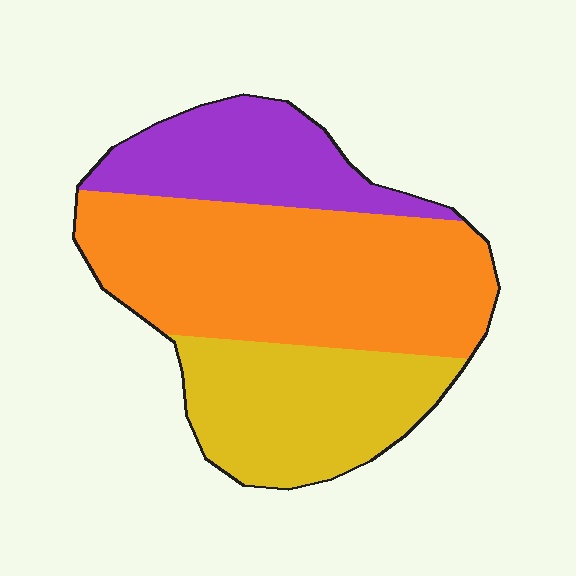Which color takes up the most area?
Orange, at roughly 50%.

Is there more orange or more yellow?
Orange.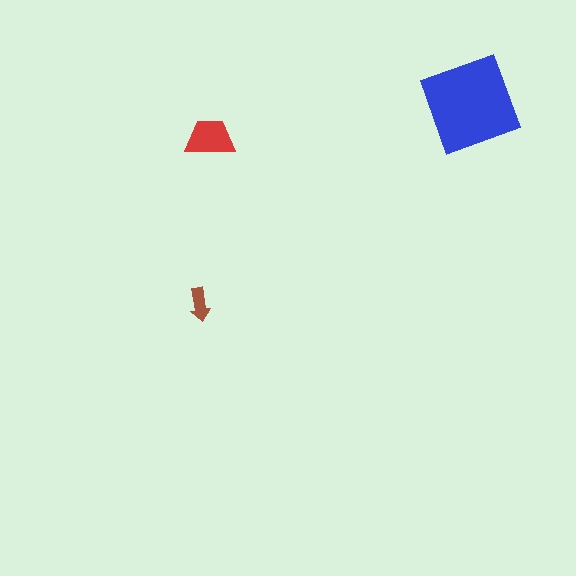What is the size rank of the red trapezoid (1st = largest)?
2nd.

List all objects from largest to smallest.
The blue diamond, the red trapezoid, the brown arrow.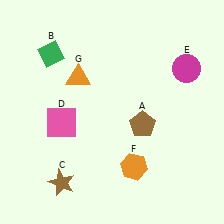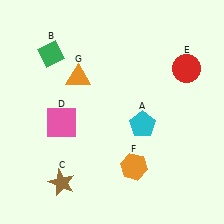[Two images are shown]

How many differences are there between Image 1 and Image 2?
There are 2 differences between the two images.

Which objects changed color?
A changed from brown to cyan. E changed from magenta to red.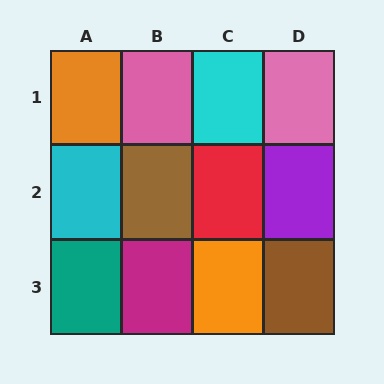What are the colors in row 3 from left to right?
Teal, magenta, orange, brown.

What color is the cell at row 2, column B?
Brown.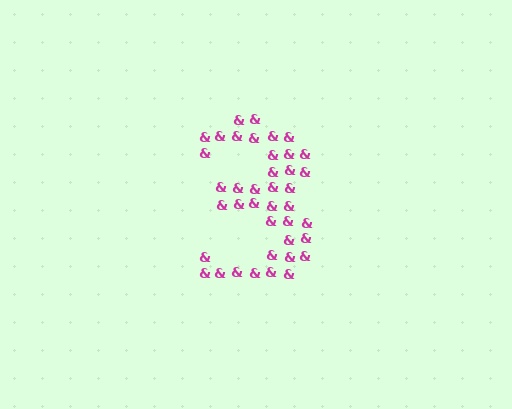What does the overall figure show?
The overall figure shows the digit 3.